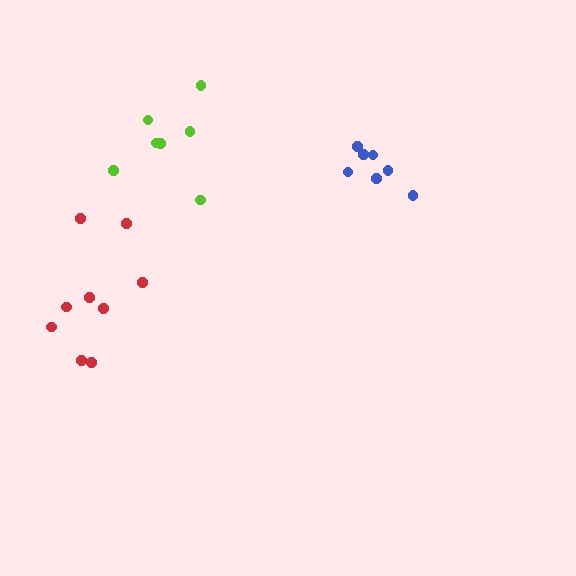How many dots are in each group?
Group 1: 7 dots, Group 2: 9 dots, Group 3: 7 dots (23 total).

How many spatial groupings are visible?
There are 3 spatial groupings.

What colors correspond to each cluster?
The clusters are colored: lime, red, blue.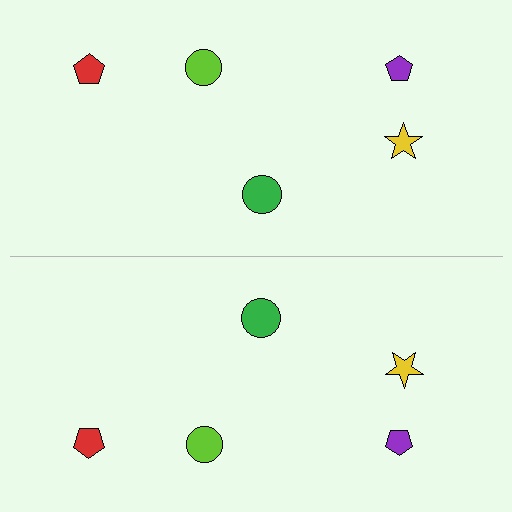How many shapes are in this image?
There are 10 shapes in this image.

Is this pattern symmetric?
Yes, this pattern has bilateral (reflection) symmetry.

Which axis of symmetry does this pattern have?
The pattern has a horizontal axis of symmetry running through the center of the image.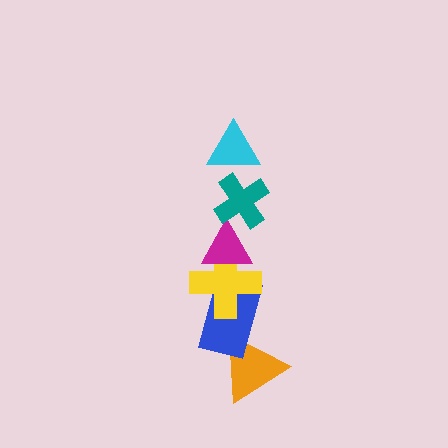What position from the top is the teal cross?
The teal cross is 2nd from the top.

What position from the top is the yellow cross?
The yellow cross is 4th from the top.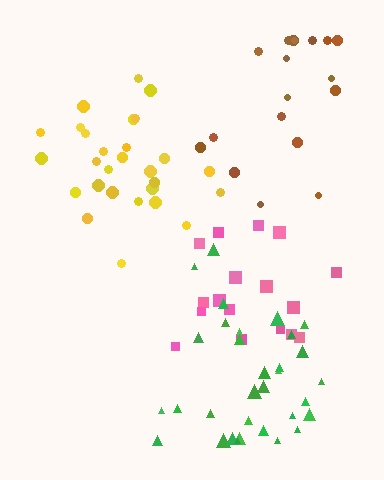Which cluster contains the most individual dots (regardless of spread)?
Green (32).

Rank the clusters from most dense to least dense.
yellow, green, pink, brown.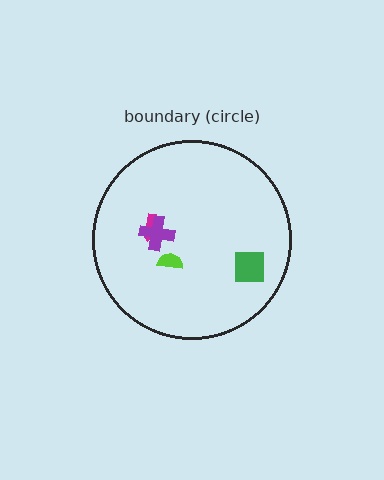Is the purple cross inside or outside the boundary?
Inside.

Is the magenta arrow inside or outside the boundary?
Inside.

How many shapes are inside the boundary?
4 inside, 0 outside.